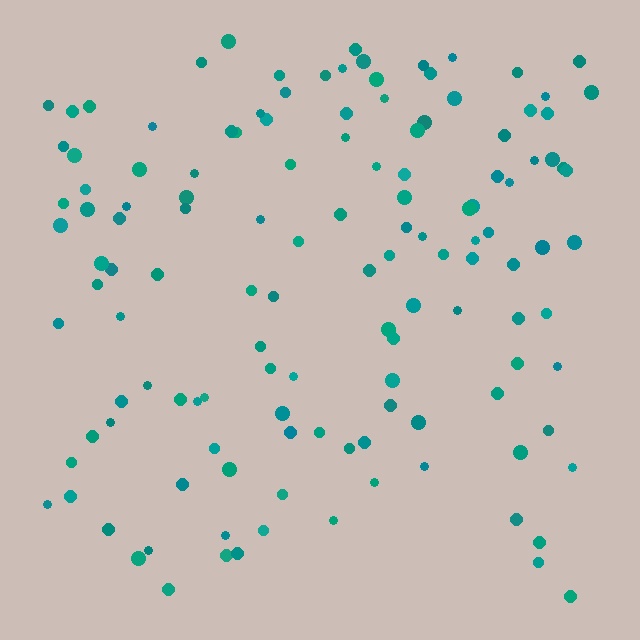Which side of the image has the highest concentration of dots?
The top.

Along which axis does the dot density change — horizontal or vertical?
Vertical.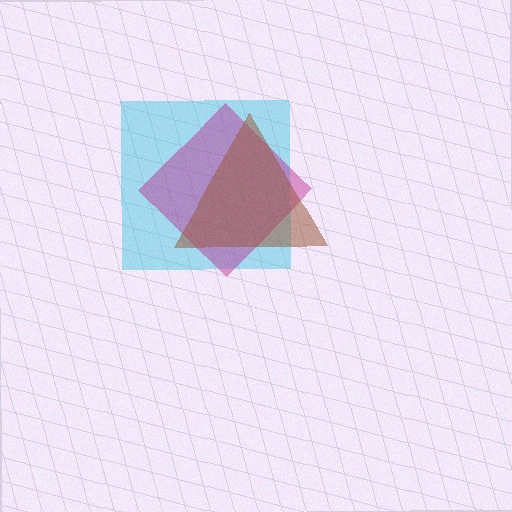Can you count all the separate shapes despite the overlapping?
Yes, there are 3 separate shapes.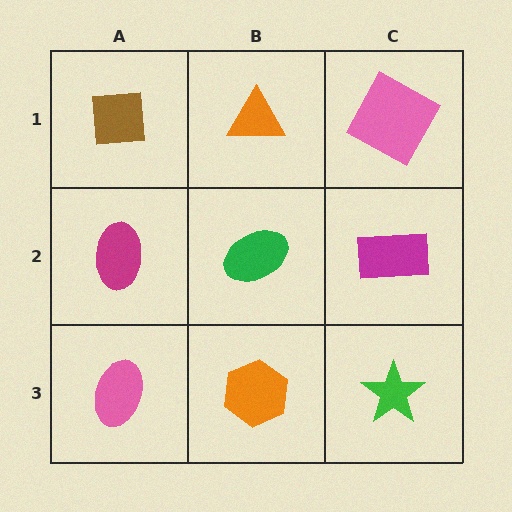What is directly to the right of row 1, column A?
An orange triangle.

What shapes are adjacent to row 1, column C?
A magenta rectangle (row 2, column C), an orange triangle (row 1, column B).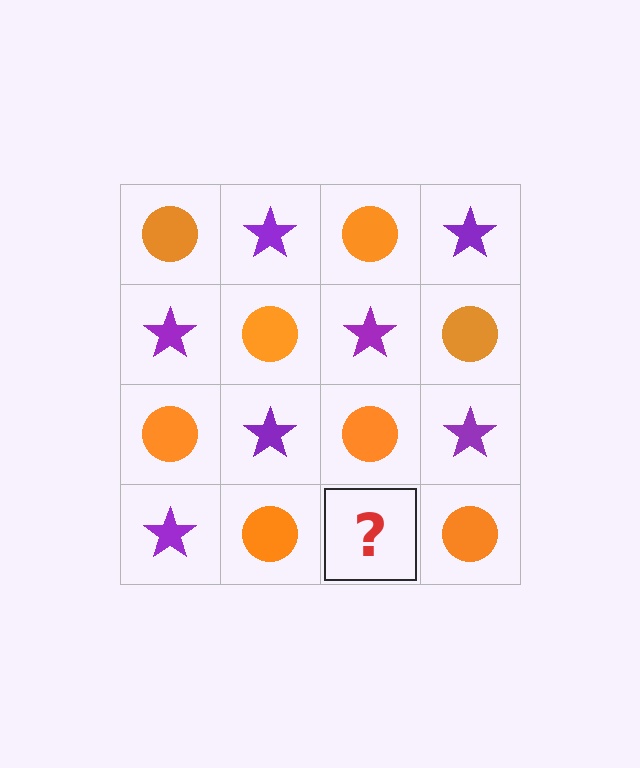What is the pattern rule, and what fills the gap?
The rule is that it alternates orange circle and purple star in a checkerboard pattern. The gap should be filled with a purple star.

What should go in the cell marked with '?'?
The missing cell should contain a purple star.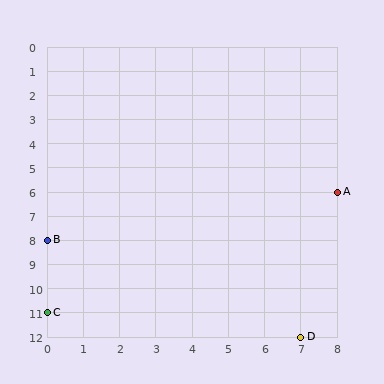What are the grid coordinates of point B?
Point B is at grid coordinates (0, 8).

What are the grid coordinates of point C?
Point C is at grid coordinates (0, 11).